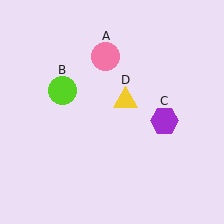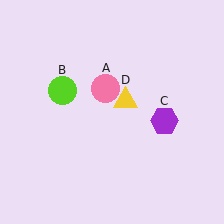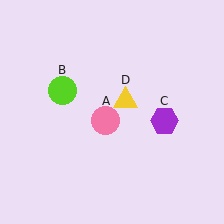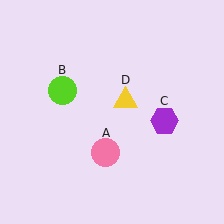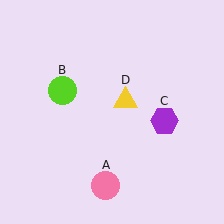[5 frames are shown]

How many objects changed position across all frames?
1 object changed position: pink circle (object A).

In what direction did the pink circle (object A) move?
The pink circle (object A) moved down.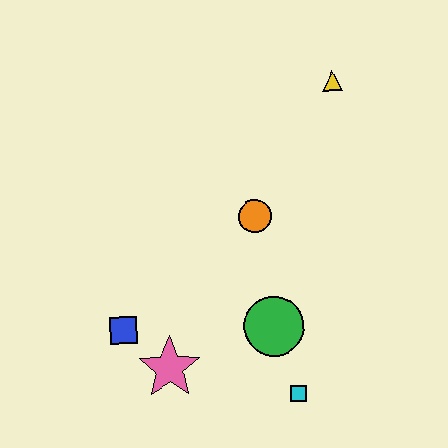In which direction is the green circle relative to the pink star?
The green circle is to the right of the pink star.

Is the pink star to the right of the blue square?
Yes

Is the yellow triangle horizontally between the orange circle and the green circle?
No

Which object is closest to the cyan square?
The green circle is closest to the cyan square.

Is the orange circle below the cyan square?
No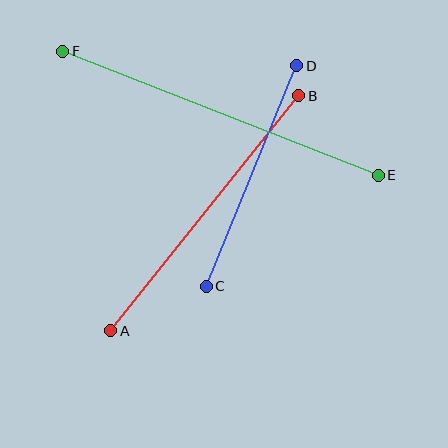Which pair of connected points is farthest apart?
Points E and F are farthest apart.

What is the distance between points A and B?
The distance is approximately 301 pixels.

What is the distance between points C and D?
The distance is approximately 238 pixels.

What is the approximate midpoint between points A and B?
The midpoint is at approximately (205, 213) pixels.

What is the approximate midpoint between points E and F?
The midpoint is at approximately (221, 113) pixels.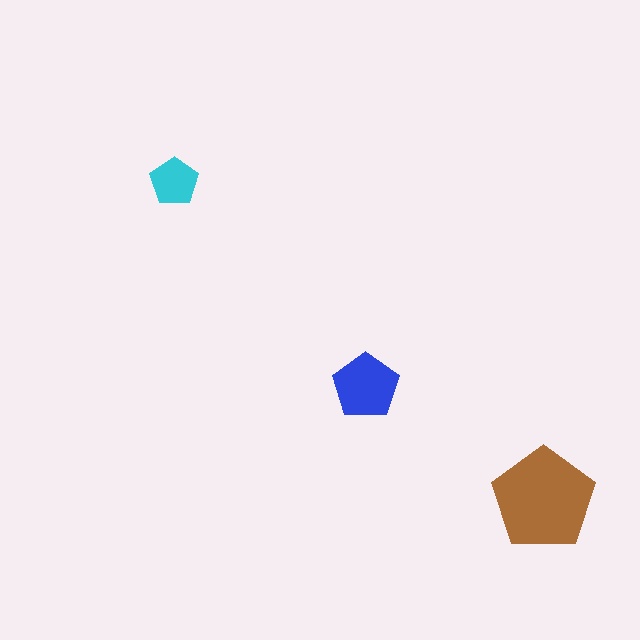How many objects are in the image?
There are 3 objects in the image.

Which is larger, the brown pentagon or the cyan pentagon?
The brown one.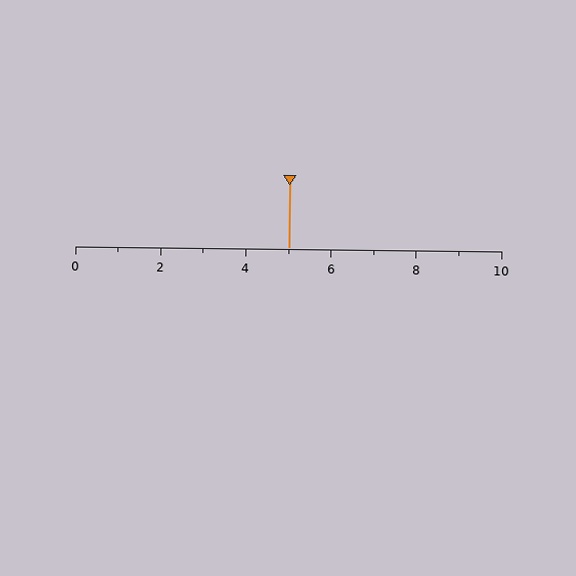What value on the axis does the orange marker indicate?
The marker indicates approximately 5.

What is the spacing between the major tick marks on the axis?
The major ticks are spaced 2 apart.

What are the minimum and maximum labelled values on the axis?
The axis runs from 0 to 10.